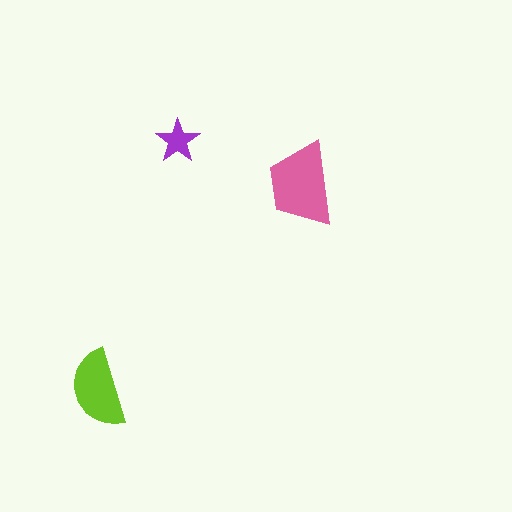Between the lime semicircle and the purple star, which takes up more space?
The lime semicircle.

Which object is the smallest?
The purple star.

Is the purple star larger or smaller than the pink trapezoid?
Smaller.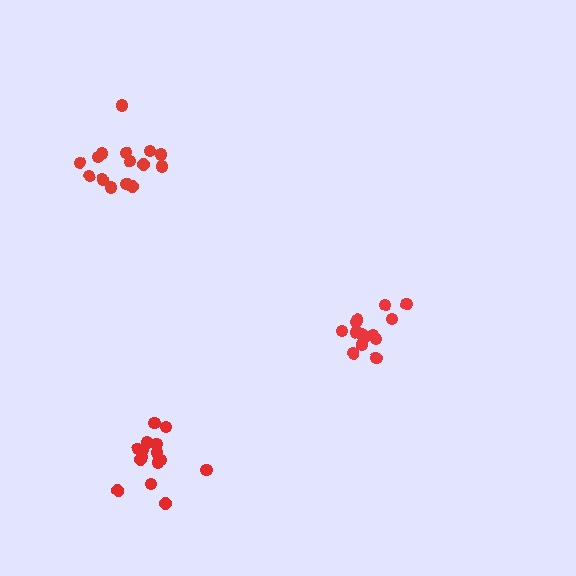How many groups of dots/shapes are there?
There are 3 groups.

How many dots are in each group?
Group 1: 14 dots, Group 2: 15 dots, Group 3: 15 dots (44 total).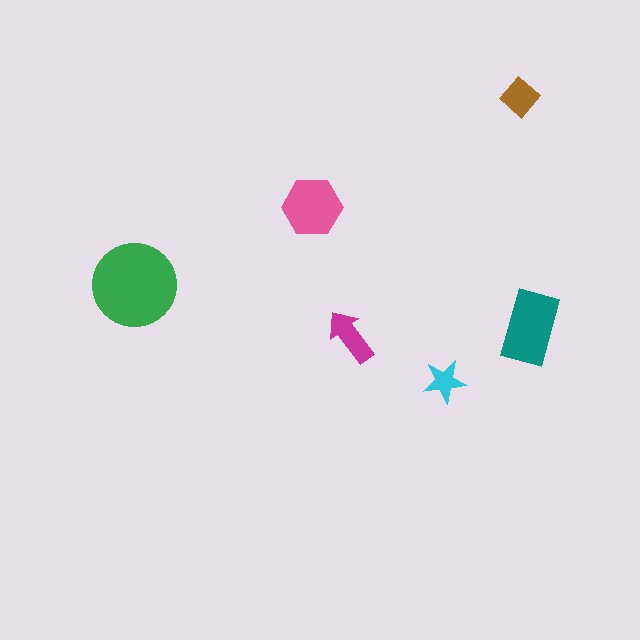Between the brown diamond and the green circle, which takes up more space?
The green circle.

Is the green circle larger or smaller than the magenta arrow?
Larger.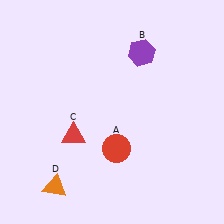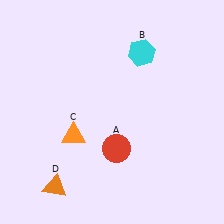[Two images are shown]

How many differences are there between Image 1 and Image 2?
There are 2 differences between the two images.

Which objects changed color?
B changed from purple to cyan. C changed from red to orange.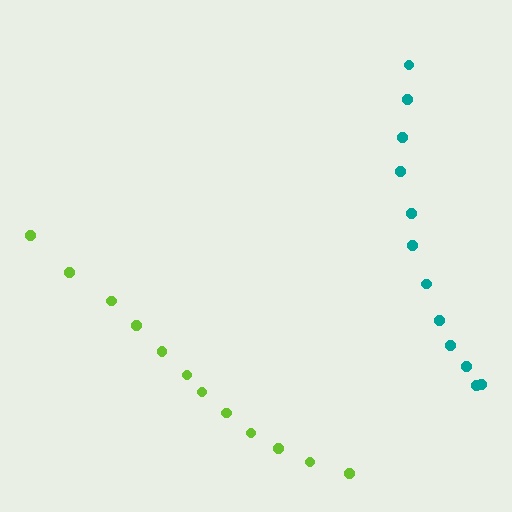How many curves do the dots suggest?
There are 2 distinct paths.